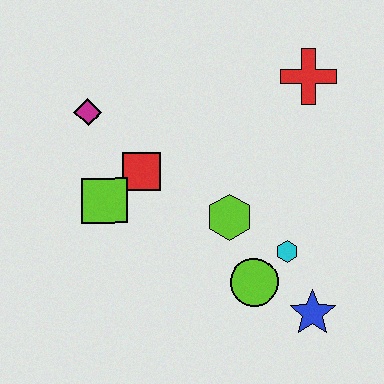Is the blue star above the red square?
No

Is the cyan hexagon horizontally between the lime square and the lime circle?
No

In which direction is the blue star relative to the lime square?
The blue star is to the right of the lime square.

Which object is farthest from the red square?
The blue star is farthest from the red square.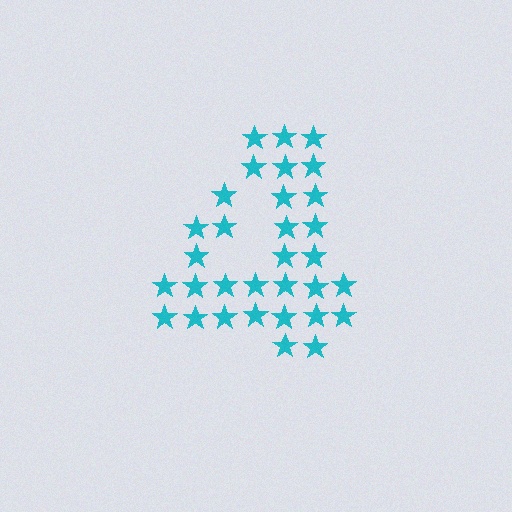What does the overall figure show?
The overall figure shows the digit 4.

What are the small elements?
The small elements are stars.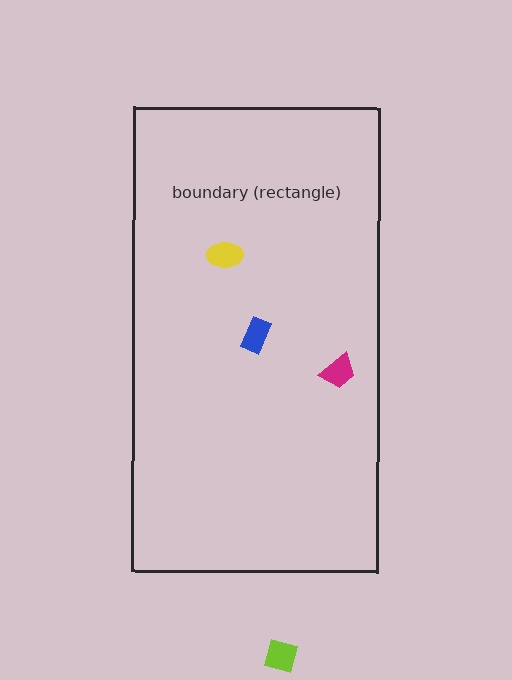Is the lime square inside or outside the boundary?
Outside.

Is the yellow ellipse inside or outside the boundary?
Inside.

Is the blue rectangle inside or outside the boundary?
Inside.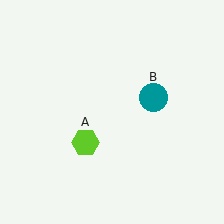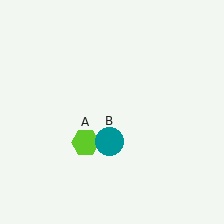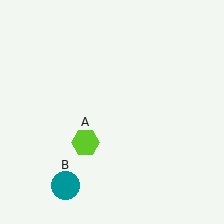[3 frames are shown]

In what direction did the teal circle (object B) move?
The teal circle (object B) moved down and to the left.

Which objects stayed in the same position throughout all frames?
Lime hexagon (object A) remained stationary.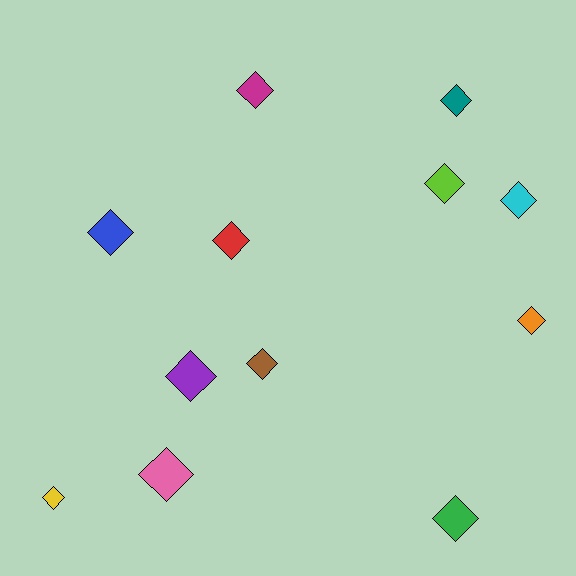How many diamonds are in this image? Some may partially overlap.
There are 12 diamonds.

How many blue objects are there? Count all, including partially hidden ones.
There is 1 blue object.